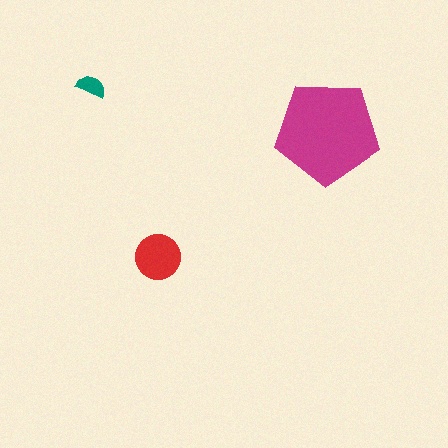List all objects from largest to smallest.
The magenta pentagon, the red circle, the teal semicircle.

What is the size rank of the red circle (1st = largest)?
2nd.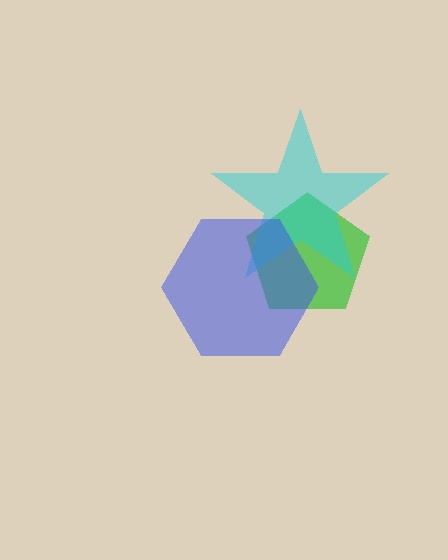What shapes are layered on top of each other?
The layered shapes are: a green pentagon, a cyan star, a blue hexagon.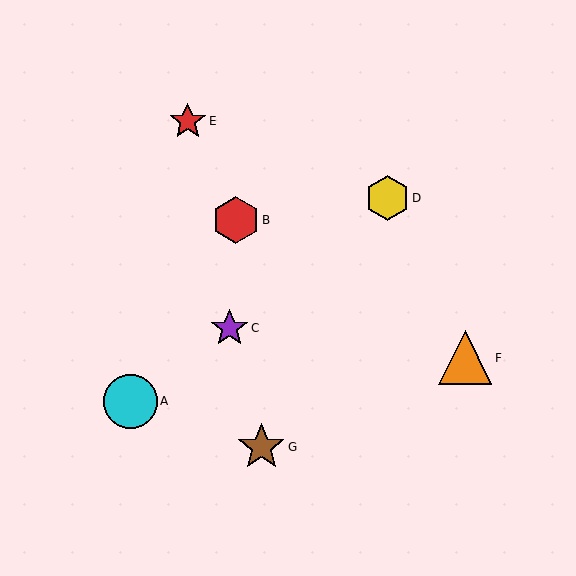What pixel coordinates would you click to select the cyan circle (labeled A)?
Click at (130, 401) to select the cyan circle A.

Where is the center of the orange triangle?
The center of the orange triangle is at (465, 358).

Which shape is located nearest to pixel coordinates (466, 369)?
The orange triangle (labeled F) at (465, 358) is nearest to that location.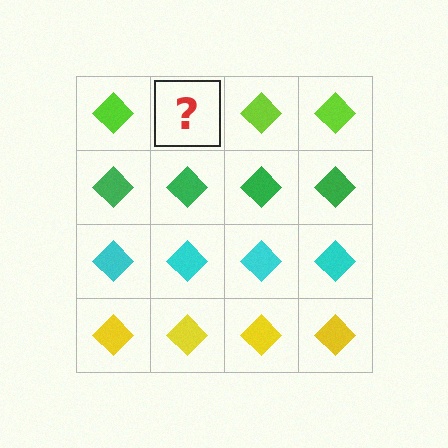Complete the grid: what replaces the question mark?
The question mark should be replaced with a lime diamond.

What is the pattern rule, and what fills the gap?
The rule is that each row has a consistent color. The gap should be filled with a lime diamond.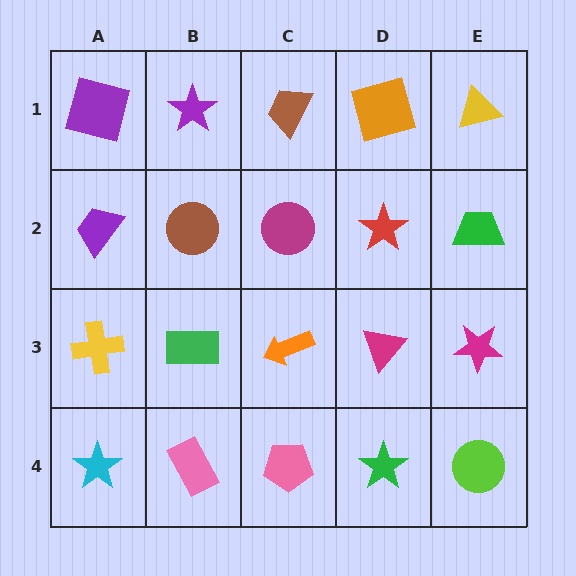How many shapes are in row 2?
5 shapes.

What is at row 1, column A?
A purple square.